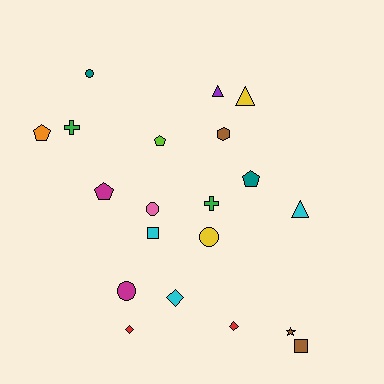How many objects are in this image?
There are 20 objects.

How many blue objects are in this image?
There are no blue objects.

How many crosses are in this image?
There are 2 crosses.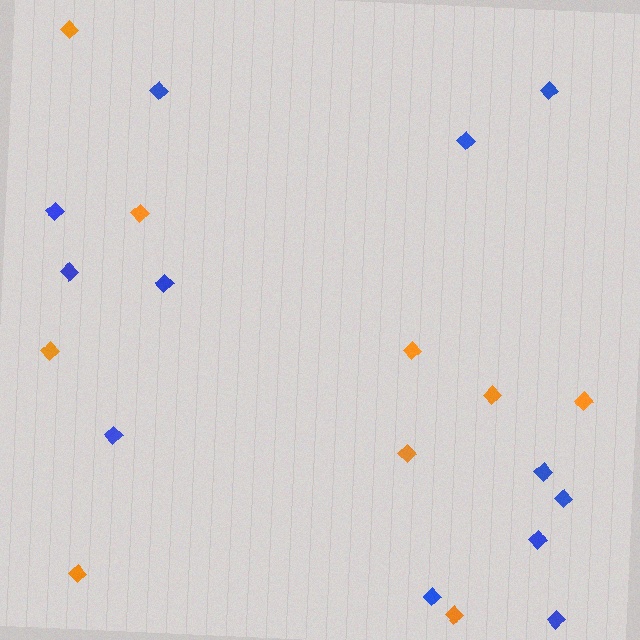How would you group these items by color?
There are 2 groups: one group of blue diamonds (12) and one group of orange diamonds (9).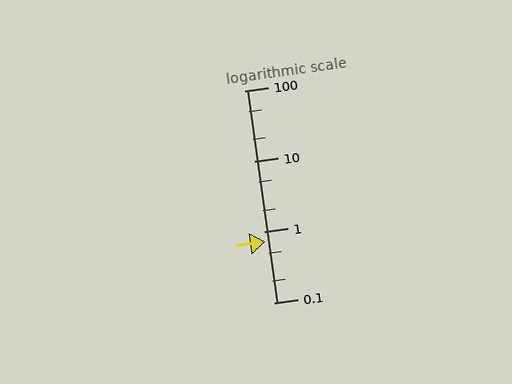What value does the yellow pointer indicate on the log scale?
The pointer indicates approximately 0.73.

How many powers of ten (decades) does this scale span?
The scale spans 3 decades, from 0.1 to 100.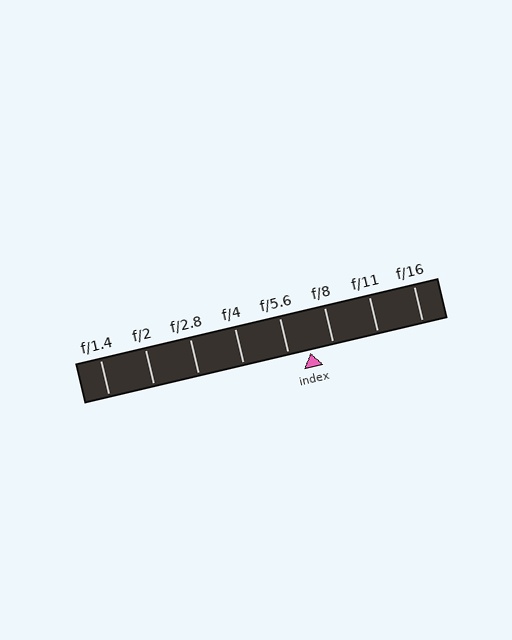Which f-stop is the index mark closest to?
The index mark is closest to f/5.6.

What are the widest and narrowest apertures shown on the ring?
The widest aperture shown is f/1.4 and the narrowest is f/16.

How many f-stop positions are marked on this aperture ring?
There are 8 f-stop positions marked.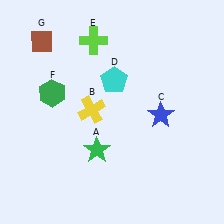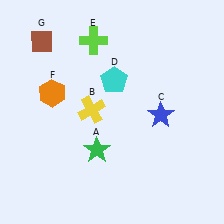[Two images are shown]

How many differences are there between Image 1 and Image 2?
There is 1 difference between the two images.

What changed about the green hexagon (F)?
In Image 1, F is green. In Image 2, it changed to orange.